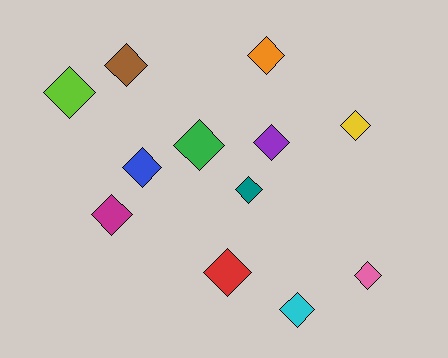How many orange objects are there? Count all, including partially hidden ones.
There is 1 orange object.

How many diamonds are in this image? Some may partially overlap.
There are 12 diamonds.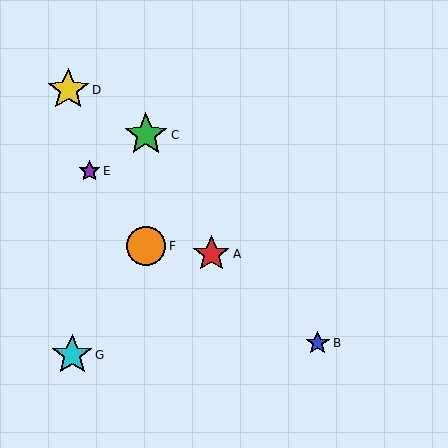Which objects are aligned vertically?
Objects C, F are aligned vertically.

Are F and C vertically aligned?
Yes, both are at x≈146.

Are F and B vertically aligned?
No, F is at x≈146 and B is at x≈318.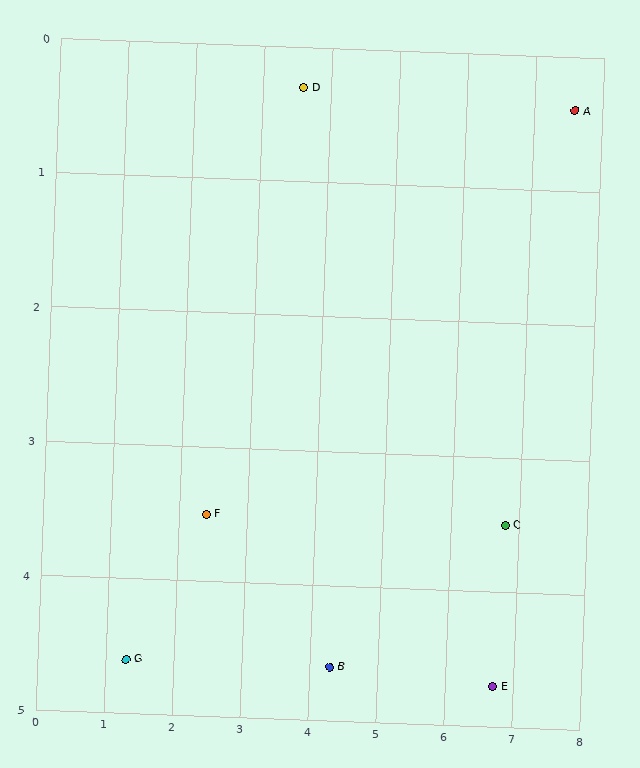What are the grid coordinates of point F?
Point F is at approximately (2.4, 3.5).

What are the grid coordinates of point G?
Point G is at approximately (1.3, 4.6).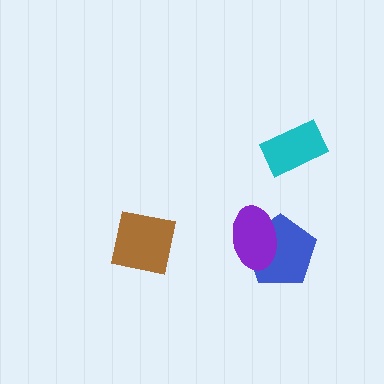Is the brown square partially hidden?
No, no other shape covers it.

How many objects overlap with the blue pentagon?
1 object overlaps with the blue pentagon.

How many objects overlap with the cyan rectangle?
0 objects overlap with the cyan rectangle.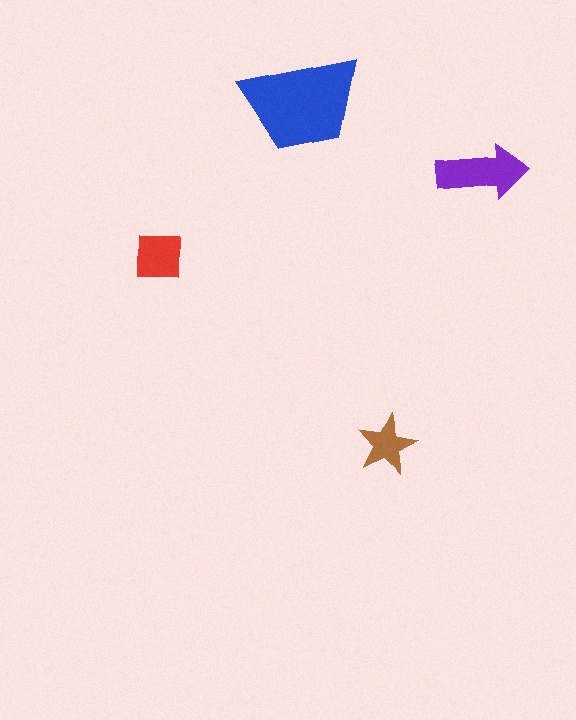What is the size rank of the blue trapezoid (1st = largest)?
1st.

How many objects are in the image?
There are 4 objects in the image.